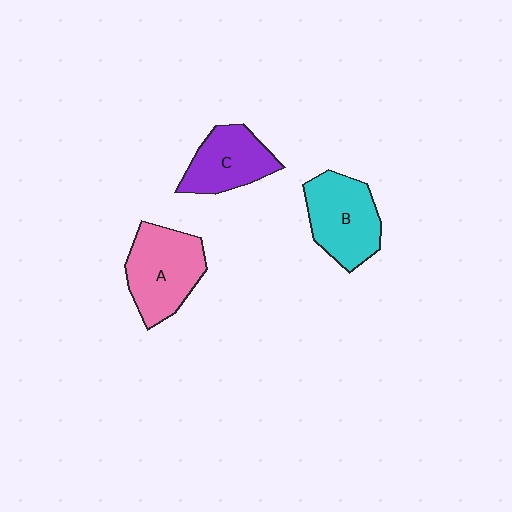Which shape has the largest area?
Shape A (pink).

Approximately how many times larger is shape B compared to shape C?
Approximately 1.2 times.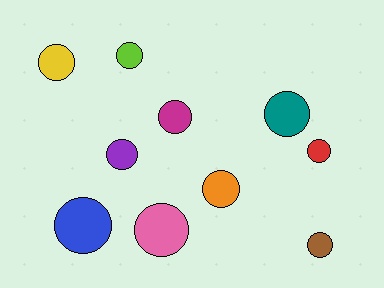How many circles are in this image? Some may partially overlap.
There are 10 circles.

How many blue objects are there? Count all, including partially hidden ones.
There is 1 blue object.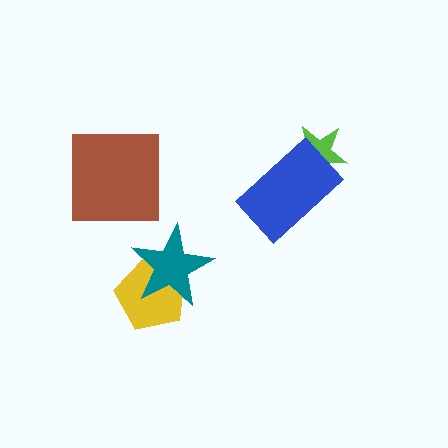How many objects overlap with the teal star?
1 object overlaps with the teal star.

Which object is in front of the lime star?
The blue rectangle is in front of the lime star.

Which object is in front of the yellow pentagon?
The teal star is in front of the yellow pentagon.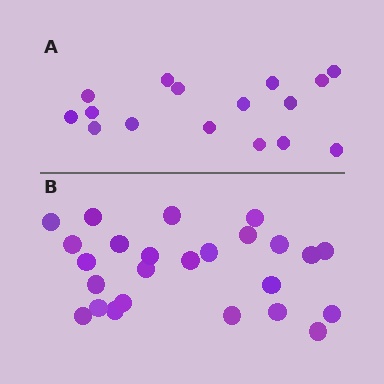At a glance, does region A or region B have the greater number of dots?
Region B (the bottom region) has more dots.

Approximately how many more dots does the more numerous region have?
Region B has roughly 8 or so more dots than region A.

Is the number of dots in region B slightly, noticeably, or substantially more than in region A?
Region B has substantially more. The ratio is roughly 1.6 to 1.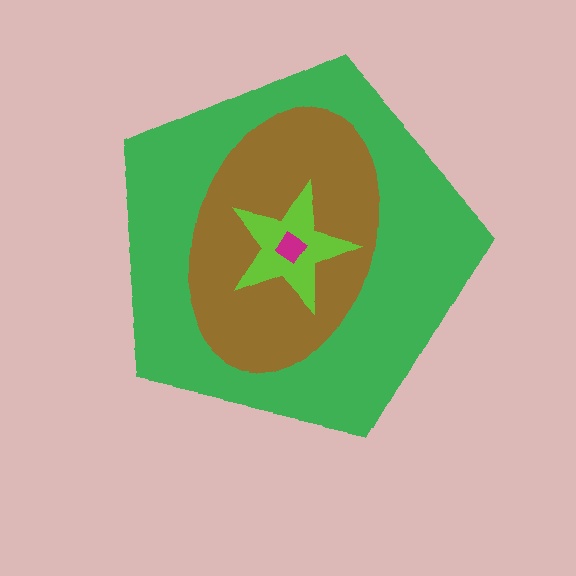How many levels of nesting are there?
4.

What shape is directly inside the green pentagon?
The brown ellipse.